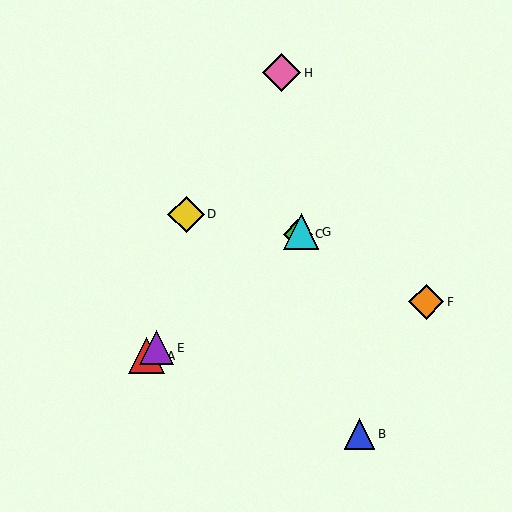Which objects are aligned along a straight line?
Objects A, C, E, G are aligned along a straight line.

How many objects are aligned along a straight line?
4 objects (A, C, E, G) are aligned along a straight line.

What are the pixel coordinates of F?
Object F is at (426, 302).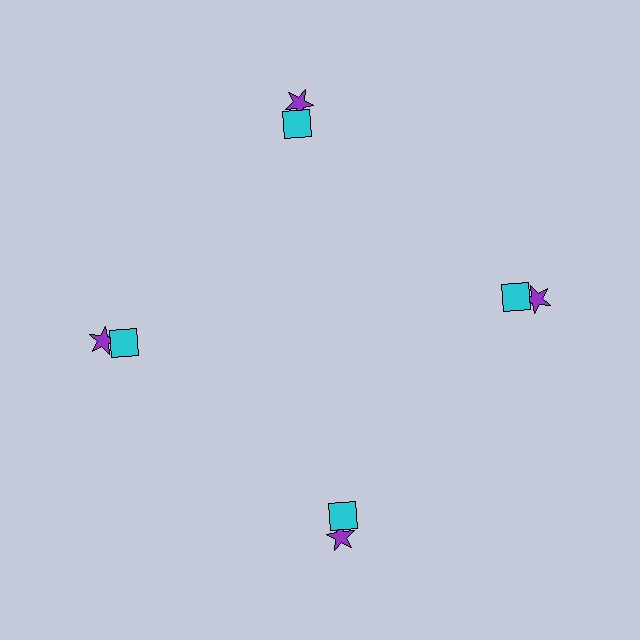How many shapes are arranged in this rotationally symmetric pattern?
There are 8 shapes, arranged in 4 groups of 2.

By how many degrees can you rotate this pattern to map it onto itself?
The pattern maps onto itself every 90 degrees of rotation.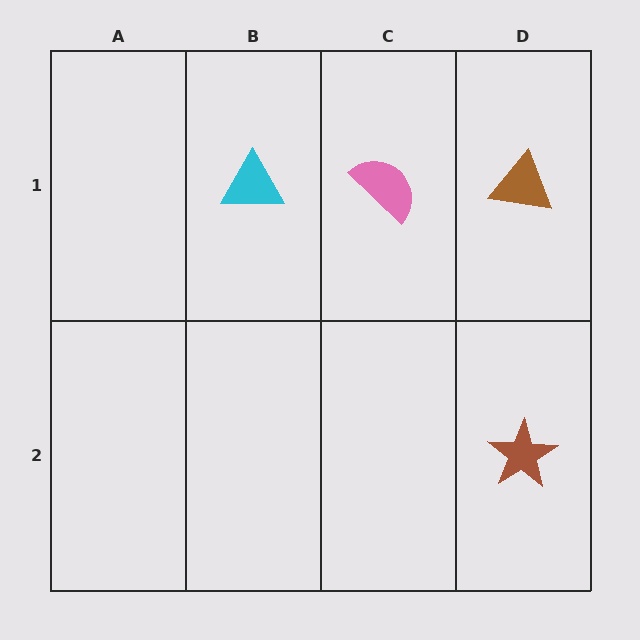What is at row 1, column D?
A brown triangle.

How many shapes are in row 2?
1 shape.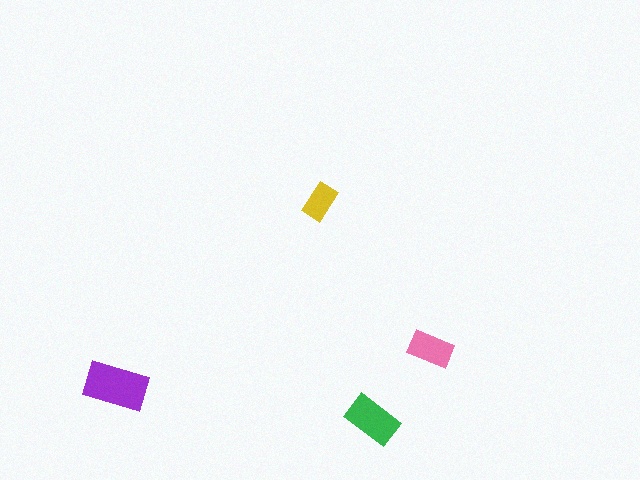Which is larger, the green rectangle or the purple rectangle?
The purple one.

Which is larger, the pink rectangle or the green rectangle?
The green one.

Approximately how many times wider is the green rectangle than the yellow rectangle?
About 1.5 times wider.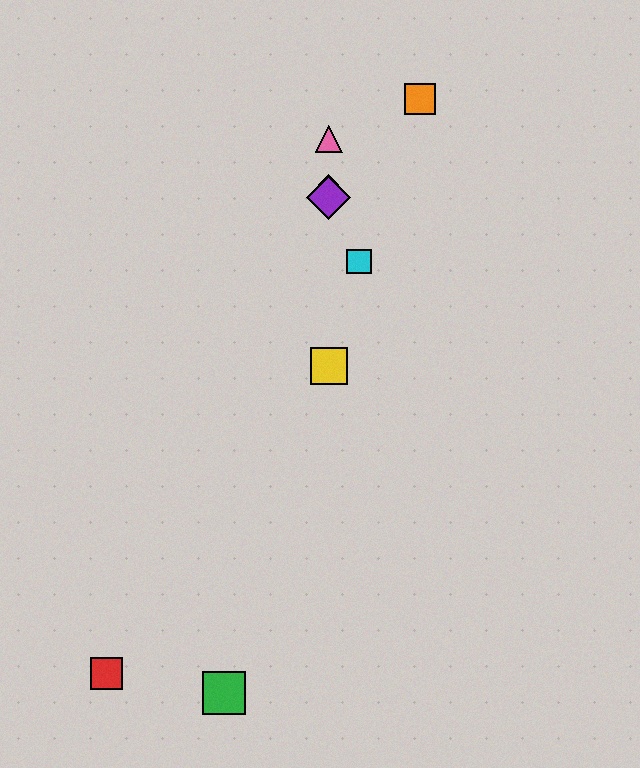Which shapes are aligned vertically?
The blue diamond, the yellow square, the purple diamond, the pink triangle are aligned vertically.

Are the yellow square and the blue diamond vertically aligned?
Yes, both are at x≈329.